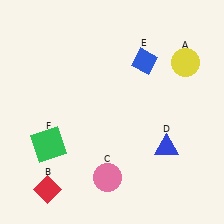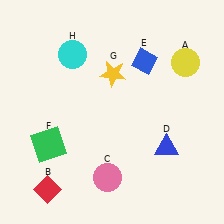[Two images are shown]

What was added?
A yellow star (G), a cyan circle (H) were added in Image 2.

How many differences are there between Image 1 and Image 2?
There are 2 differences between the two images.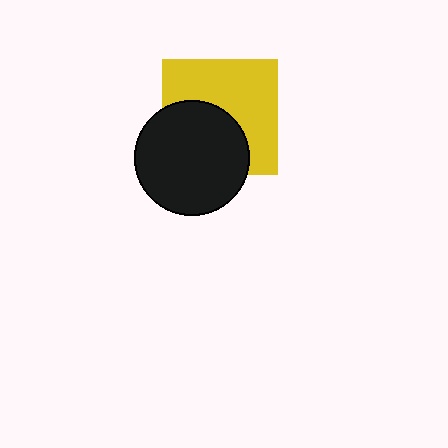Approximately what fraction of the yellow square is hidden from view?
Roughly 44% of the yellow square is hidden behind the black circle.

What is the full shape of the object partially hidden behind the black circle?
The partially hidden object is a yellow square.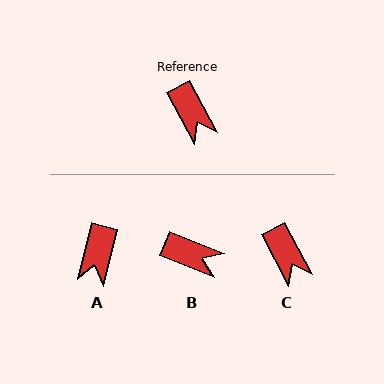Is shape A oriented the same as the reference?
No, it is off by about 42 degrees.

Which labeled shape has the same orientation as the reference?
C.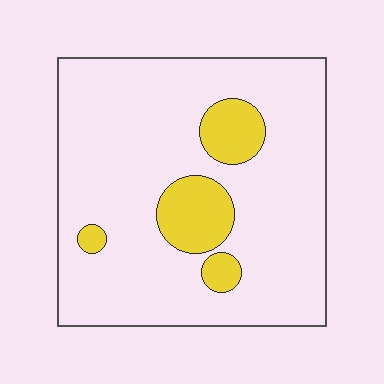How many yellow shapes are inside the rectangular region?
4.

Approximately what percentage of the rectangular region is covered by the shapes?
Approximately 15%.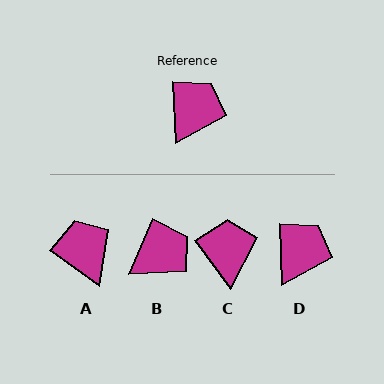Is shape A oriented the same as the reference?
No, it is off by about 52 degrees.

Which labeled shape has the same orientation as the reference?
D.